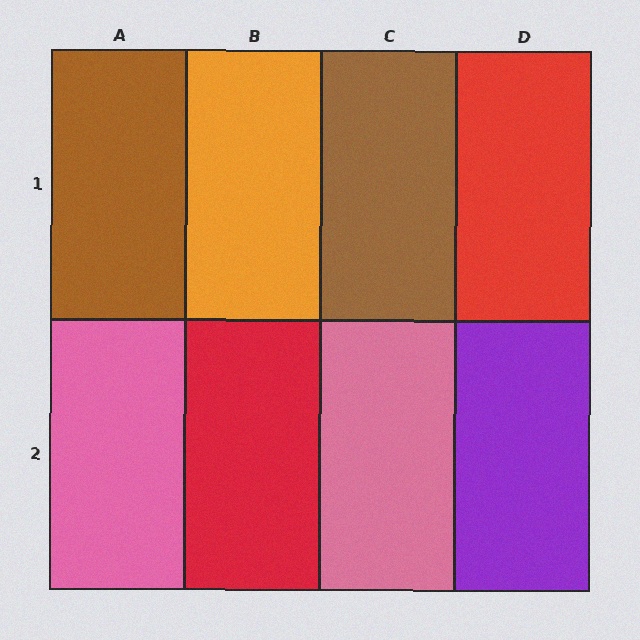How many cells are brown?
2 cells are brown.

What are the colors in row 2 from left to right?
Pink, red, pink, purple.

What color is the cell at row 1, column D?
Red.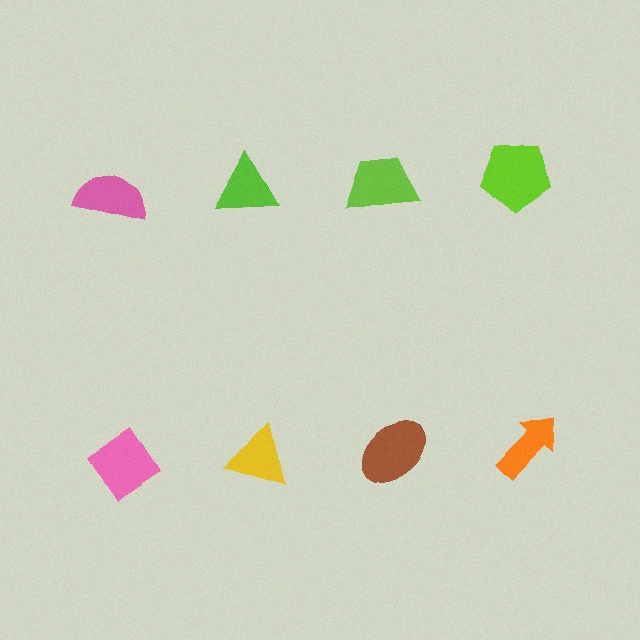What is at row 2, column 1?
A pink diamond.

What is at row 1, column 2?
A lime triangle.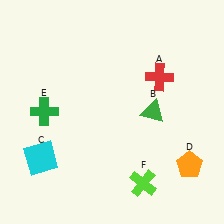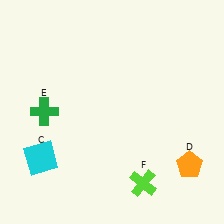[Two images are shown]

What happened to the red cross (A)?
The red cross (A) was removed in Image 2. It was in the top-right area of Image 1.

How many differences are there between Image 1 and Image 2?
There are 2 differences between the two images.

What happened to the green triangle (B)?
The green triangle (B) was removed in Image 2. It was in the bottom-right area of Image 1.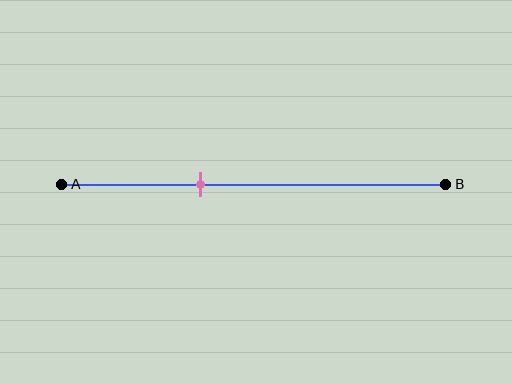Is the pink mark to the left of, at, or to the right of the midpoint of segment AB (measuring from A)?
The pink mark is to the left of the midpoint of segment AB.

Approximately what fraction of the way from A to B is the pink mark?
The pink mark is approximately 35% of the way from A to B.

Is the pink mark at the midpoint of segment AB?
No, the mark is at about 35% from A, not at the 50% midpoint.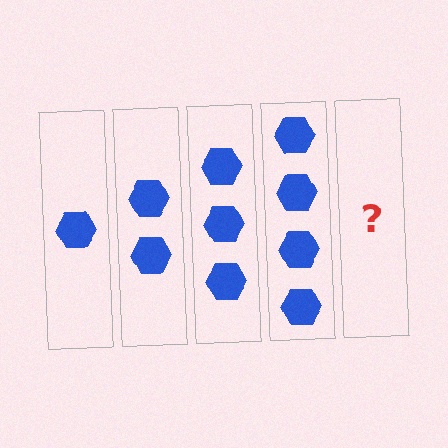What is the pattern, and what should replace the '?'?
The pattern is that each step adds one more hexagon. The '?' should be 5 hexagons.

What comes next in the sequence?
The next element should be 5 hexagons.